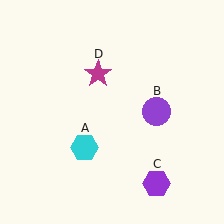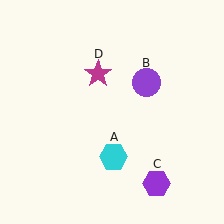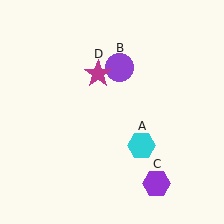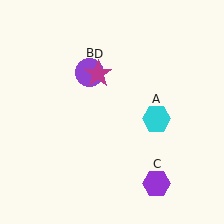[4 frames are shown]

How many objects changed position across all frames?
2 objects changed position: cyan hexagon (object A), purple circle (object B).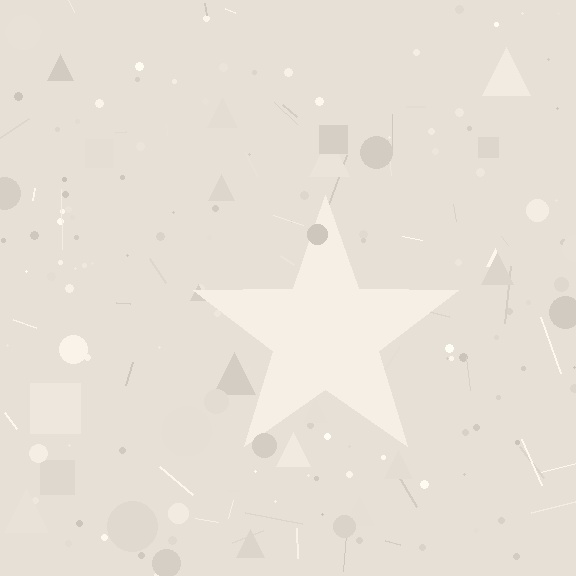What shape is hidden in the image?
A star is hidden in the image.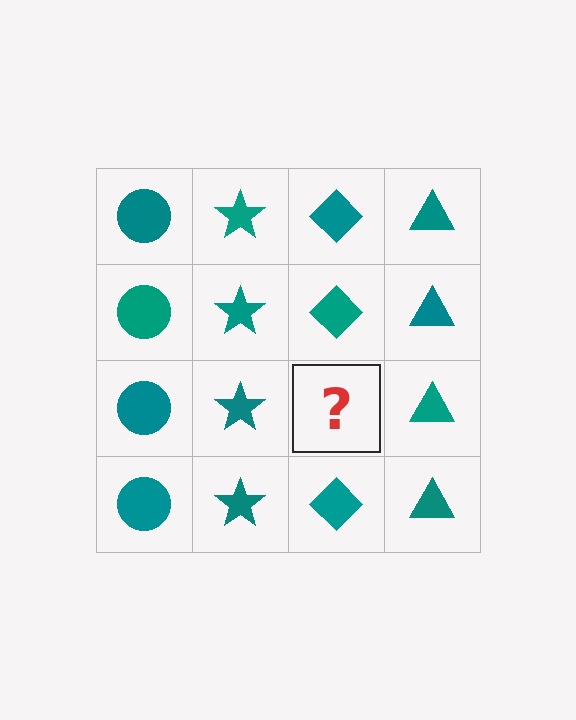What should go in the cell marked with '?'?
The missing cell should contain a teal diamond.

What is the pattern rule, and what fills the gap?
The rule is that each column has a consistent shape. The gap should be filled with a teal diamond.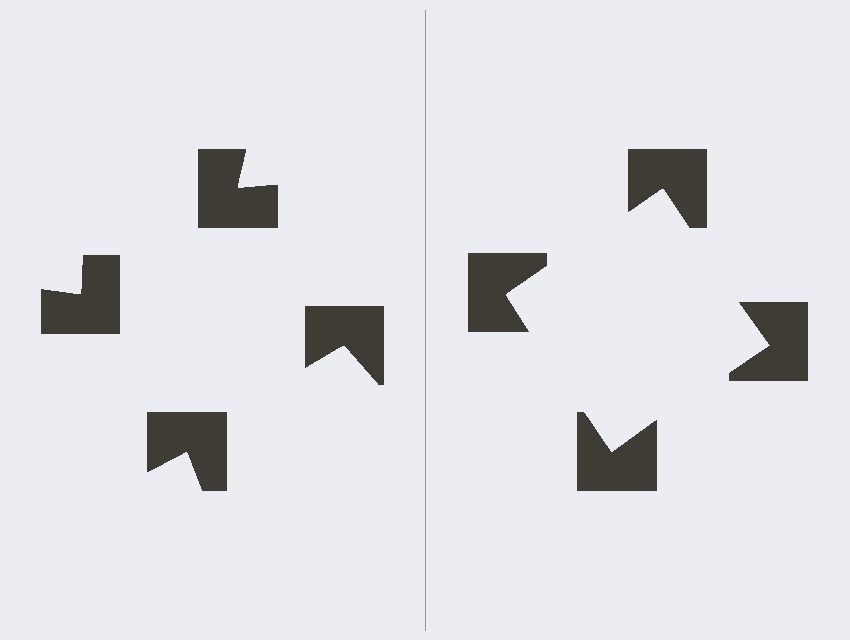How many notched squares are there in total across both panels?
8 — 4 on each side.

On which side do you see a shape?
An illusory square appears on the right side. On the left side the wedge cuts are rotated, so no coherent shape forms.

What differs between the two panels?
The notched squares are positioned identically on both sides; only the wedge orientations differ. On the right they align to a square; on the left they are misaligned.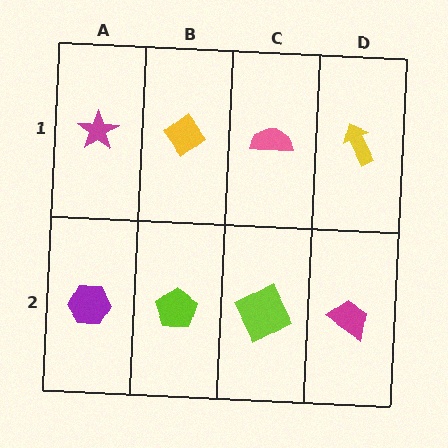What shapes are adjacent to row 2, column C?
A pink semicircle (row 1, column C), a lime pentagon (row 2, column B), a magenta trapezoid (row 2, column D).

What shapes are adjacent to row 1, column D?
A magenta trapezoid (row 2, column D), a pink semicircle (row 1, column C).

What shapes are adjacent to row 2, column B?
A yellow diamond (row 1, column B), a purple hexagon (row 2, column A), a lime square (row 2, column C).